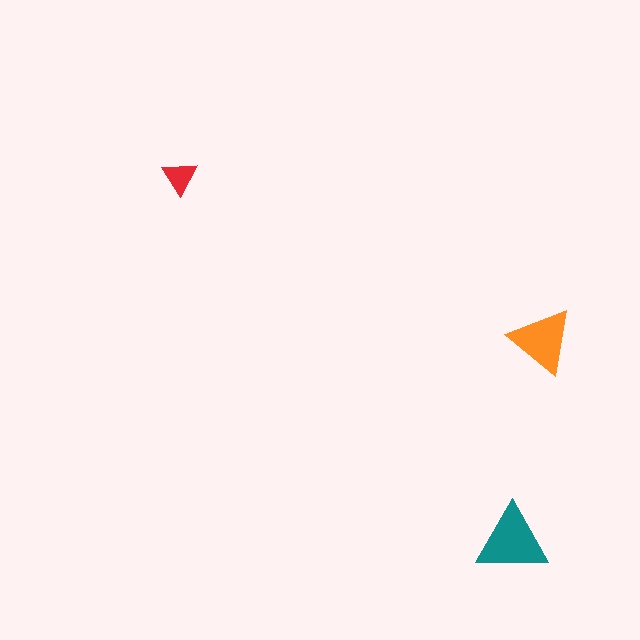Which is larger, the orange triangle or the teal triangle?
The teal one.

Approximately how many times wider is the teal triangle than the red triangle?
About 2 times wider.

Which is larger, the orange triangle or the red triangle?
The orange one.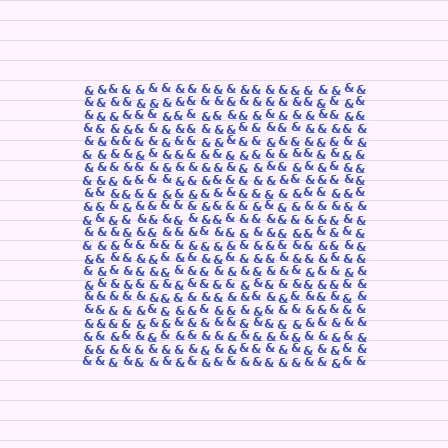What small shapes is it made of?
It is made of small ampersands.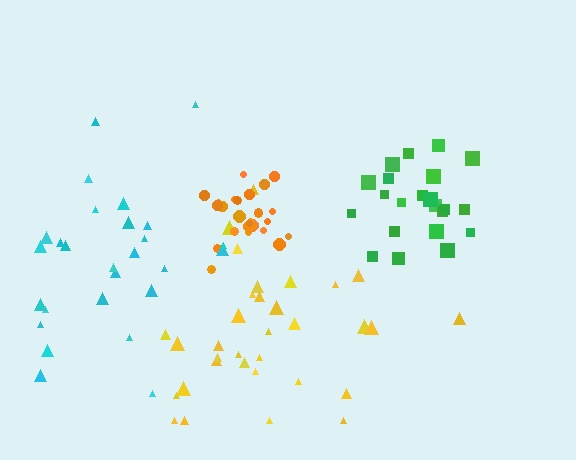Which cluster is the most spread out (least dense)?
Yellow.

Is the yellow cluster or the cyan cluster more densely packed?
Cyan.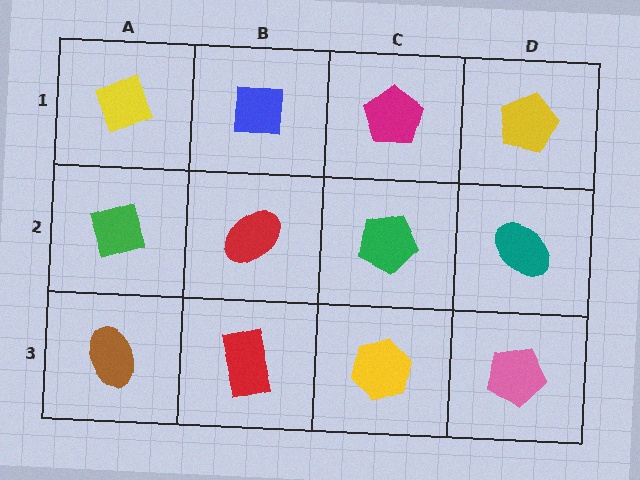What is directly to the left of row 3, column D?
A yellow hexagon.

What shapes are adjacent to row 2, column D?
A yellow pentagon (row 1, column D), a pink pentagon (row 3, column D), a green pentagon (row 2, column C).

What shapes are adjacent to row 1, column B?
A red ellipse (row 2, column B), a yellow diamond (row 1, column A), a magenta pentagon (row 1, column C).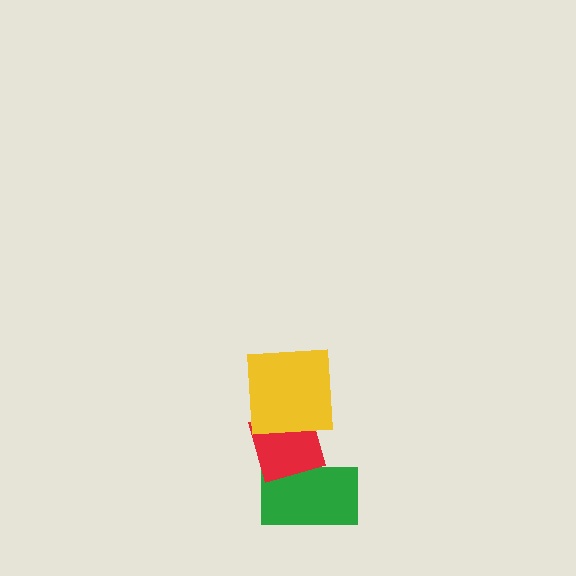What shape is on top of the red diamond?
The yellow square is on top of the red diamond.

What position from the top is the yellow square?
The yellow square is 1st from the top.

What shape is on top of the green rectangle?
The red diamond is on top of the green rectangle.